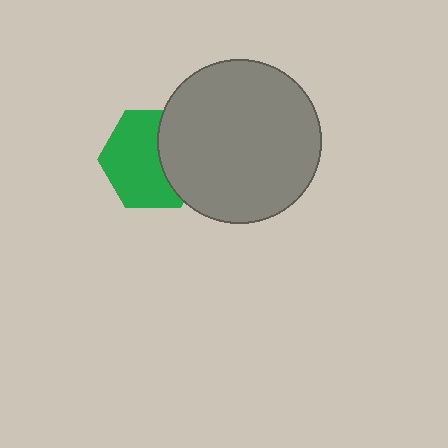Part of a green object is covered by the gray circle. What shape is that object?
It is a hexagon.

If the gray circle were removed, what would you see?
You would see the complete green hexagon.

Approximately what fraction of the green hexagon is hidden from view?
Roughly 37% of the green hexagon is hidden behind the gray circle.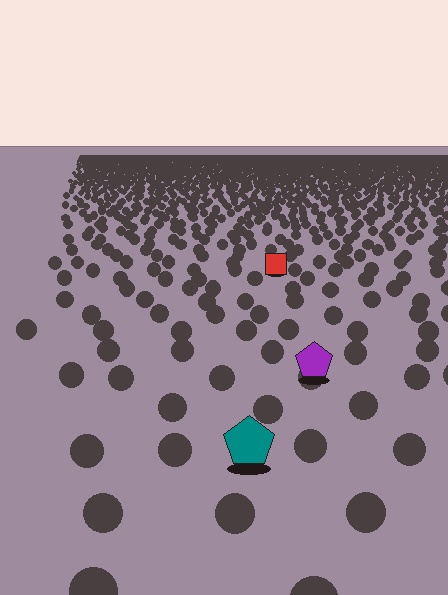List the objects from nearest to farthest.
From nearest to farthest: the teal pentagon, the purple pentagon, the red square.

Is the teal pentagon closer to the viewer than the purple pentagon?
Yes. The teal pentagon is closer — you can tell from the texture gradient: the ground texture is coarser near it.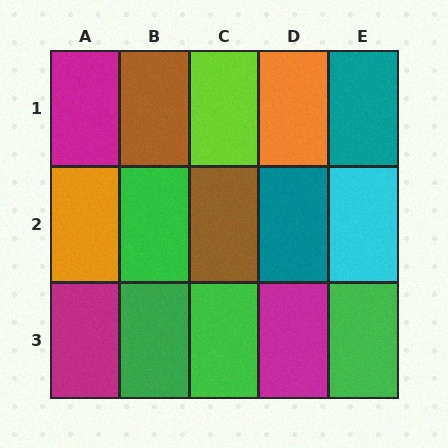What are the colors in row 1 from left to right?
Magenta, brown, lime, orange, teal.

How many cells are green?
4 cells are green.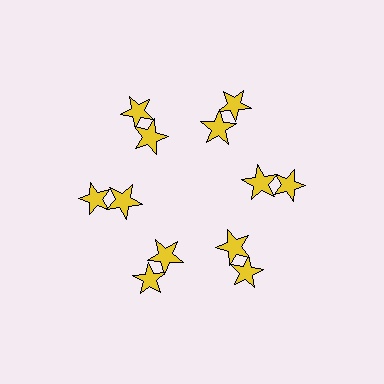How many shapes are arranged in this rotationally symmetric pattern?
There are 12 shapes, arranged in 6 groups of 2.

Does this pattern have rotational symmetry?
Yes, this pattern has 6-fold rotational symmetry. It looks the same after rotating 60 degrees around the center.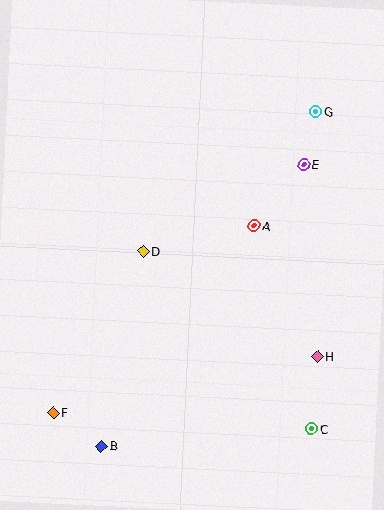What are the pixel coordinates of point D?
Point D is at (143, 251).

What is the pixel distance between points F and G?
The distance between F and G is 400 pixels.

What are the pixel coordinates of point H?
Point H is at (317, 356).